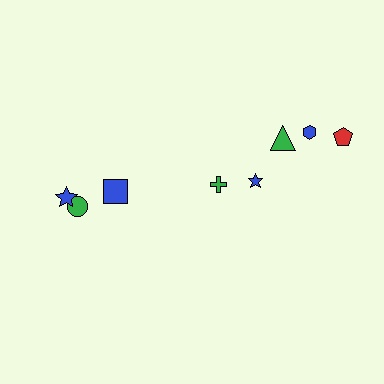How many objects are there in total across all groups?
There are 8 objects.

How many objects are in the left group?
There are 3 objects.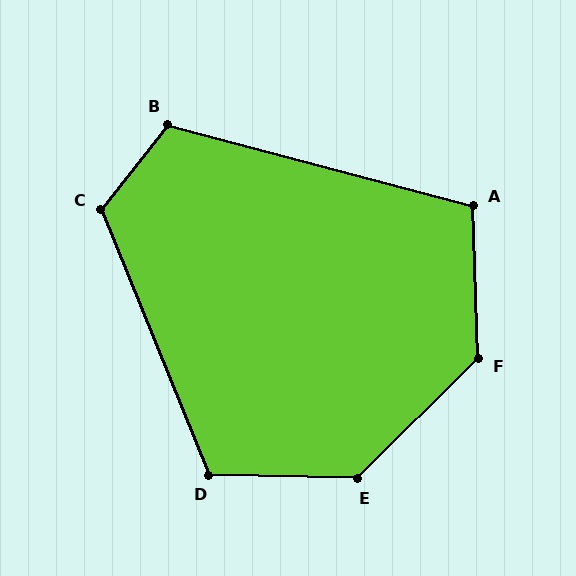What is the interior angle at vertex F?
Approximately 133 degrees (obtuse).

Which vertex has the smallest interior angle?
A, at approximately 107 degrees.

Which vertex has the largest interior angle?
E, at approximately 134 degrees.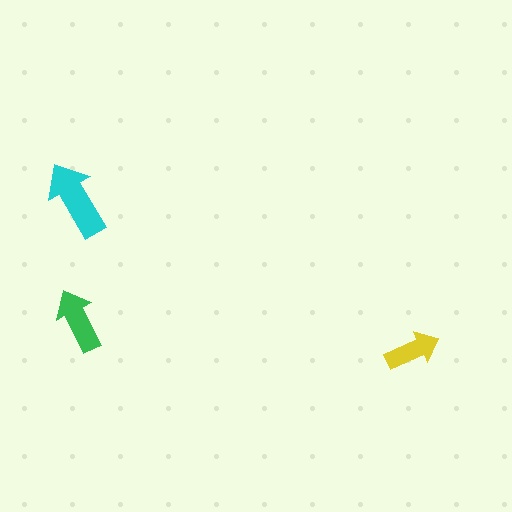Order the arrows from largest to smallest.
the cyan one, the green one, the yellow one.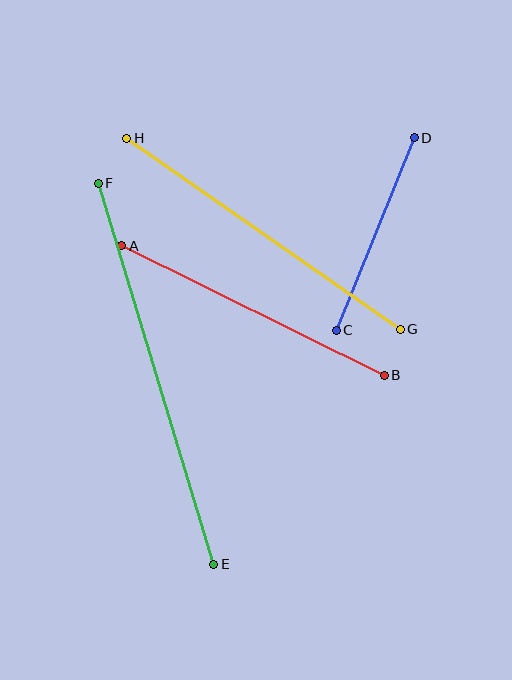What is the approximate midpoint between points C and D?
The midpoint is at approximately (375, 234) pixels.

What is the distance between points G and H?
The distance is approximately 333 pixels.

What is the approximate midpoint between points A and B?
The midpoint is at approximately (253, 311) pixels.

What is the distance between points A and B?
The distance is approximately 293 pixels.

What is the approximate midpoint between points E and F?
The midpoint is at approximately (156, 374) pixels.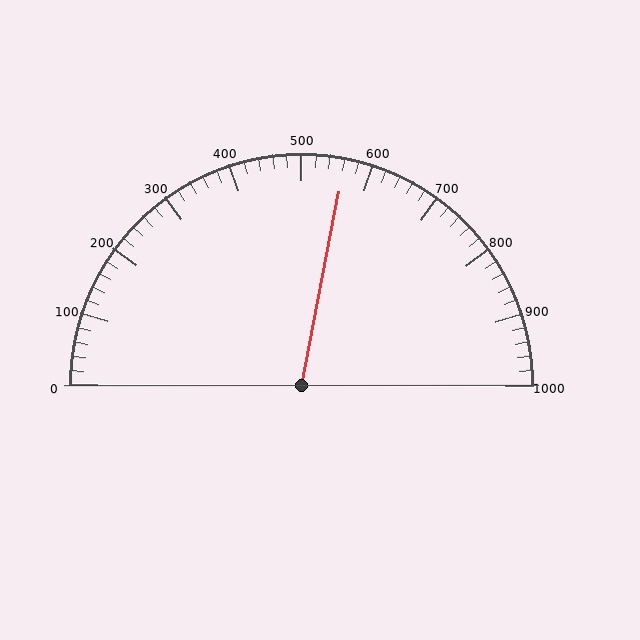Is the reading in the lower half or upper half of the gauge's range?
The reading is in the upper half of the range (0 to 1000).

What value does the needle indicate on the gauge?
The needle indicates approximately 560.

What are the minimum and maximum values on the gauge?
The gauge ranges from 0 to 1000.